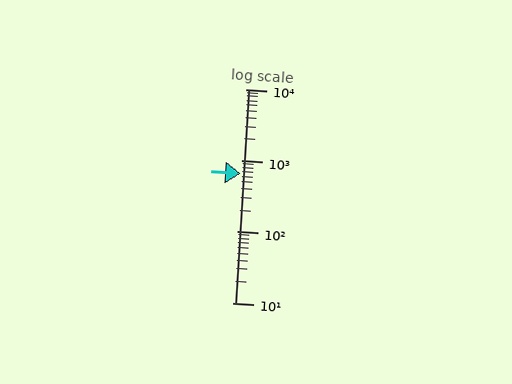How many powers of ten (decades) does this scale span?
The scale spans 3 decades, from 10 to 10000.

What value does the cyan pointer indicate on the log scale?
The pointer indicates approximately 650.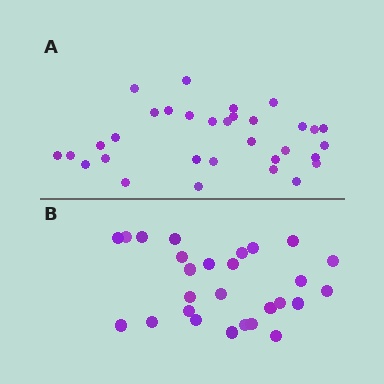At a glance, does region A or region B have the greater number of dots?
Region A (the top region) has more dots.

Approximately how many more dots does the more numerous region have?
Region A has about 5 more dots than region B.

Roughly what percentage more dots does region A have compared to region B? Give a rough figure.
About 20% more.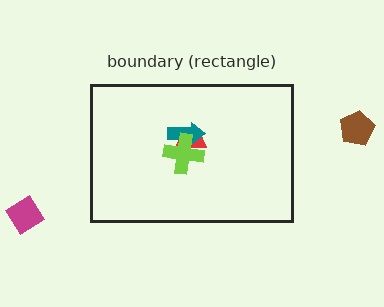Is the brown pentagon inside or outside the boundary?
Outside.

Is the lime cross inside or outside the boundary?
Inside.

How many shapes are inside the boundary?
3 inside, 2 outside.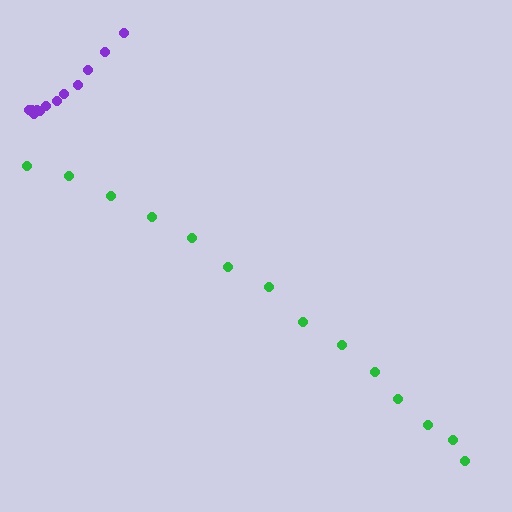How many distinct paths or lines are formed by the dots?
There are 2 distinct paths.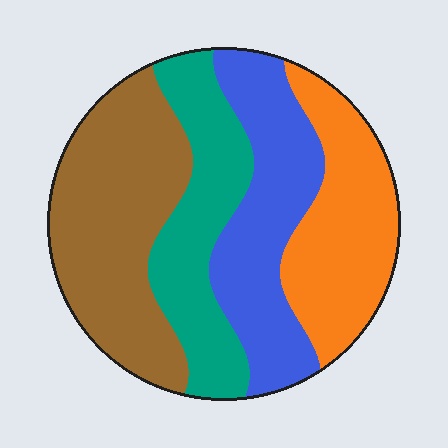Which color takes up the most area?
Brown, at roughly 30%.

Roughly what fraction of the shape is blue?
Blue takes up between a sixth and a third of the shape.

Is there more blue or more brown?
Brown.